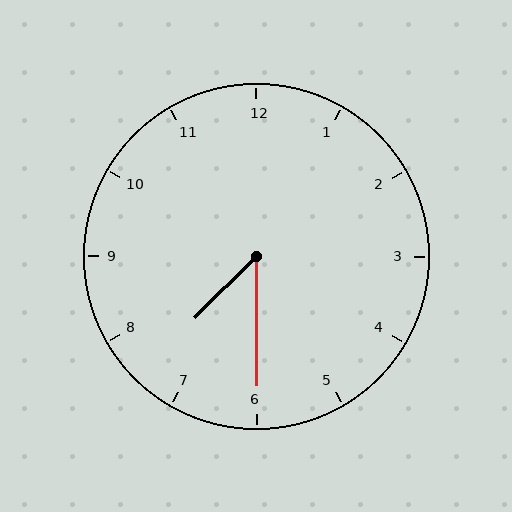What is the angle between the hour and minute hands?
Approximately 45 degrees.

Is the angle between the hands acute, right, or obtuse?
It is acute.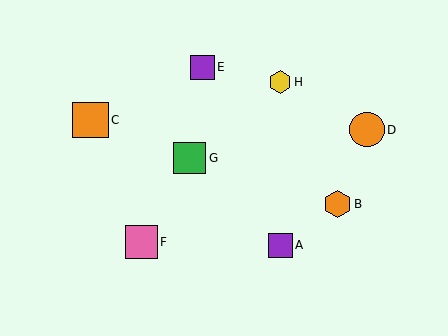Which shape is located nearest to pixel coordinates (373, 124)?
The orange circle (labeled D) at (367, 130) is nearest to that location.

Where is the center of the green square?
The center of the green square is at (190, 158).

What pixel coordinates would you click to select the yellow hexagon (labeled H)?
Click at (280, 82) to select the yellow hexagon H.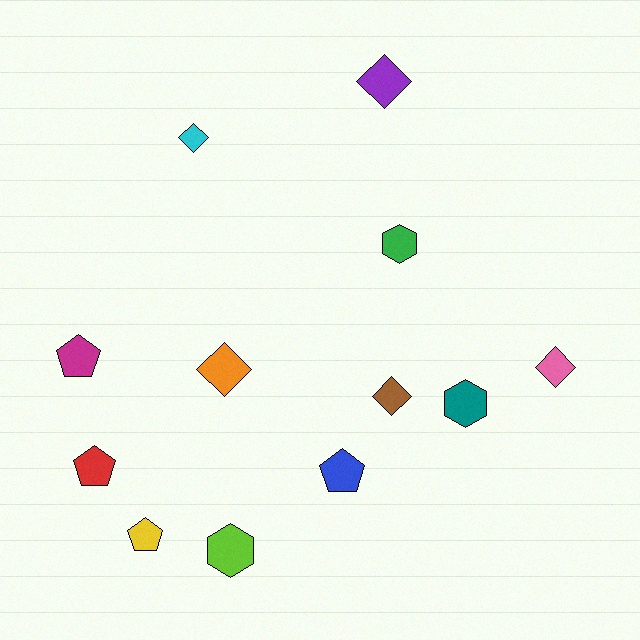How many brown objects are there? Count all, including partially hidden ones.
There is 1 brown object.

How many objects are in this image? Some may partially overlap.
There are 12 objects.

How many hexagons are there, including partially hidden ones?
There are 3 hexagons.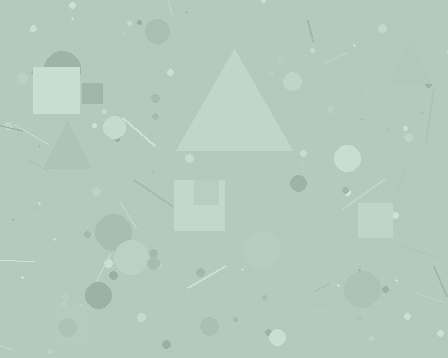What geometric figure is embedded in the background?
A triangle is embedded in the background.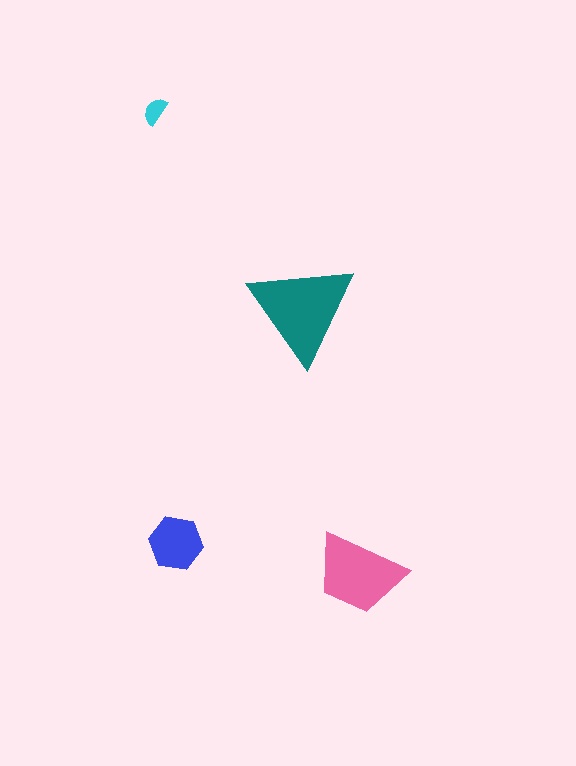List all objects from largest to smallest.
The teal triangle, the pink trapezoid, the blue hexagon, the cyan semicircle.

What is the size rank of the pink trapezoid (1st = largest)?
2nd.